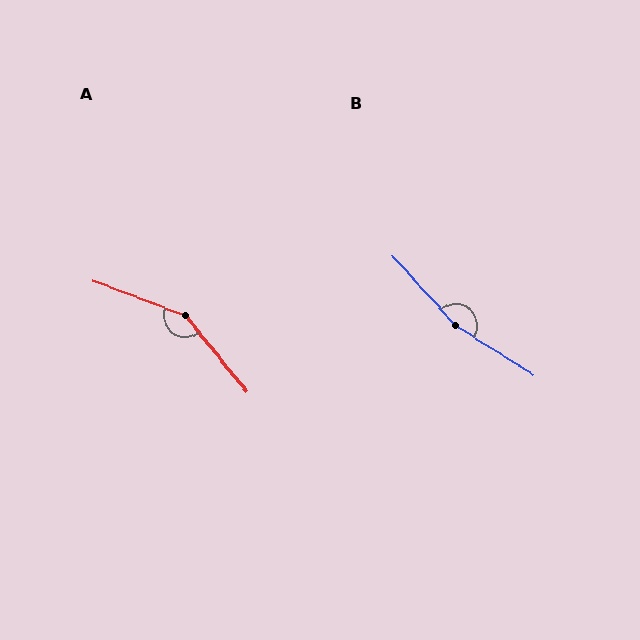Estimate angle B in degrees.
Approximately 165 degrees.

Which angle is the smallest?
A, at approximately 150 degrees.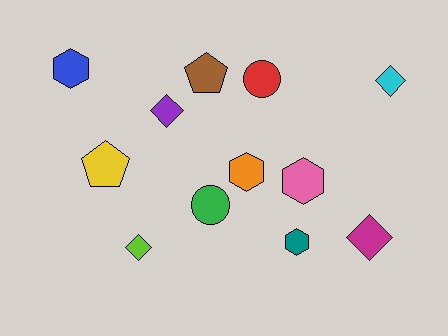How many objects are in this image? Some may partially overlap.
There are 12 objects.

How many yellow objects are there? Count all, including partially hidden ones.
There is 1 yellow object.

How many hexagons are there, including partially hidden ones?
There are 4 hexagons.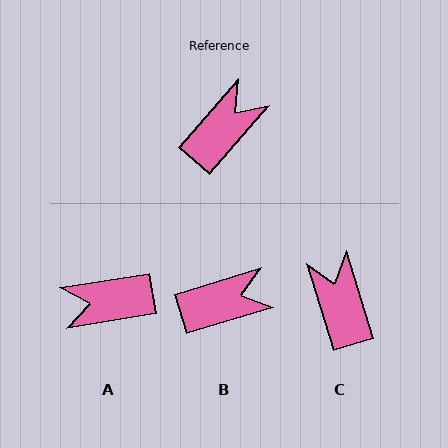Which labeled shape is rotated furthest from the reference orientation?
A, about 140 degrees away.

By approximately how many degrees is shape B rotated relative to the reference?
Approximately 32 degrees clockwise.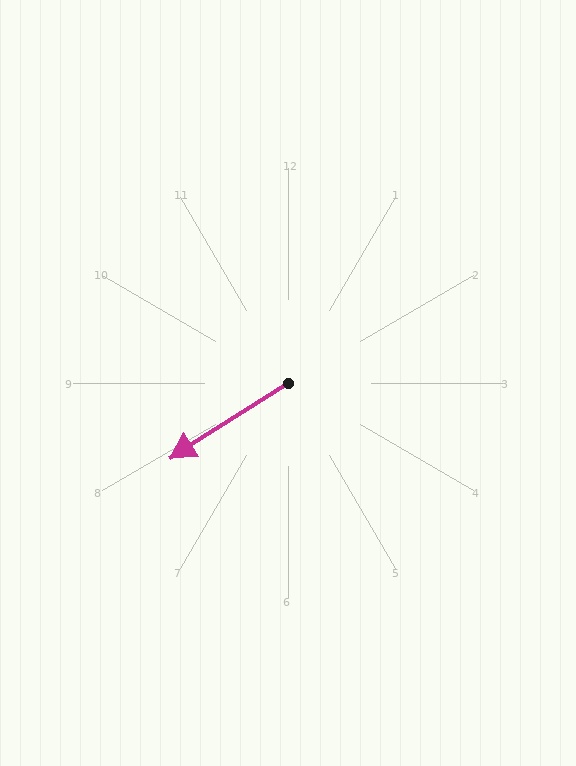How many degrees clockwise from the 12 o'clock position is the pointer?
Approximately 238 degrees.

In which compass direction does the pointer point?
Southwest.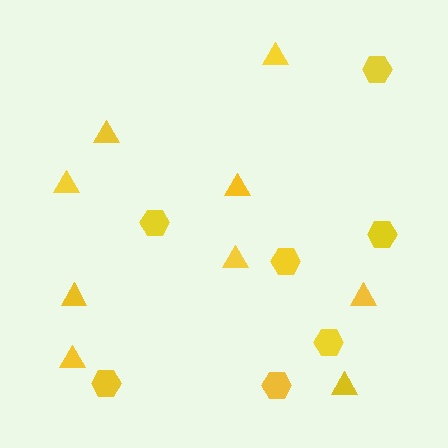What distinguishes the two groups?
There are 2 groups: one group of hexagons (7) and one group of triangles (9).